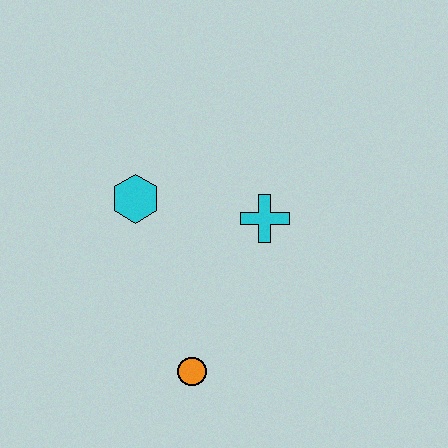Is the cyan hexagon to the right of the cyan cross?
No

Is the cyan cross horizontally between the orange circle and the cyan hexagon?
No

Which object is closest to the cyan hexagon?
The cyan cross is closest to the cyan hexagon.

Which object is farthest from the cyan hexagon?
The orange circle is farthest from the cyan hexagon.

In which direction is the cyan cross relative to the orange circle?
The cyan cross is above the orange circle.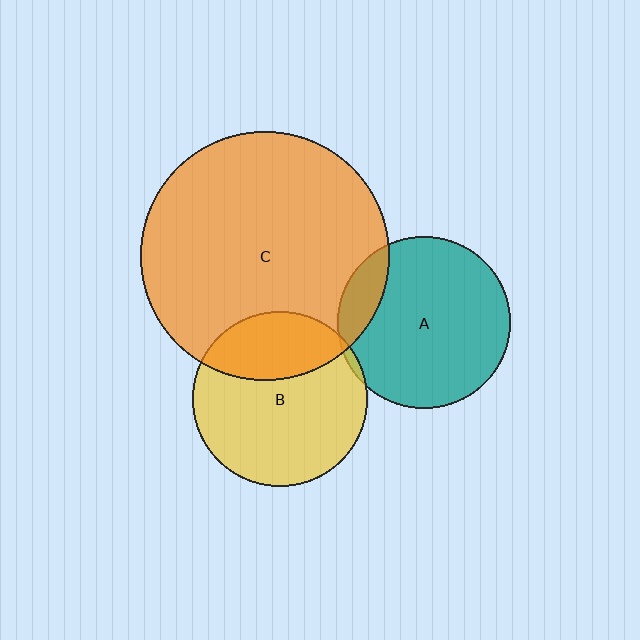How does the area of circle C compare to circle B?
Approximately 2.0 times.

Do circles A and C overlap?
Yes.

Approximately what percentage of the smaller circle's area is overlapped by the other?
Approximately 15%.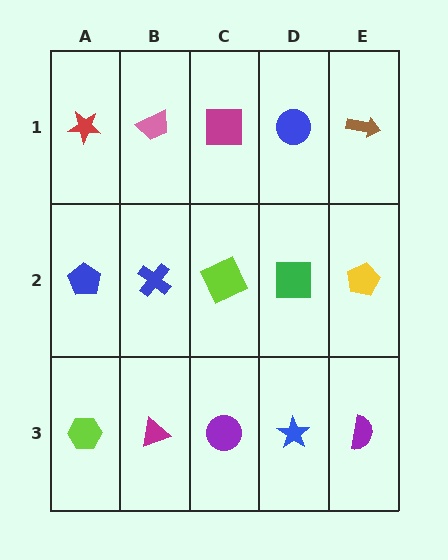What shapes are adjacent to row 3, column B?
A blue cross (row 2, column B), a lime hexagon (row 3, column A), a purple circle (row 3, column C).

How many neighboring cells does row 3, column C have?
3.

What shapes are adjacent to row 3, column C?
A lime square (row 2, column C), a magenta triangle (row 3, column B), a blue star (row 3, column D).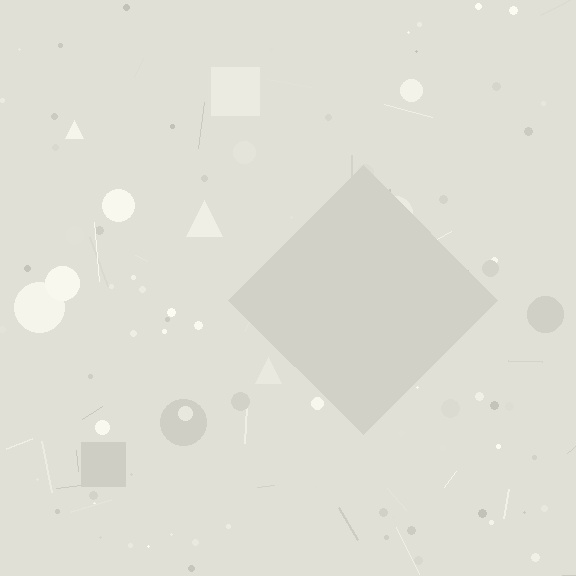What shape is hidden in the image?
A diamond is hidden in the image.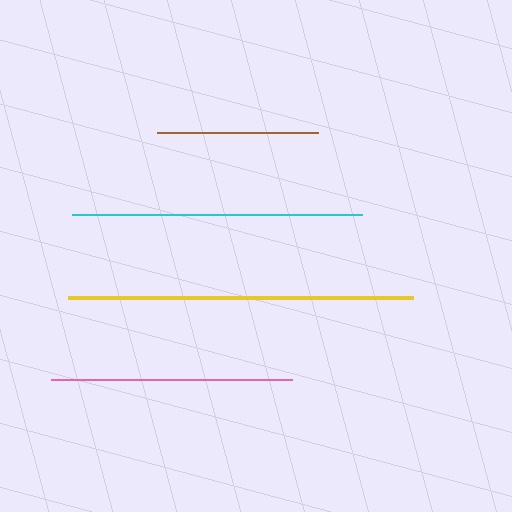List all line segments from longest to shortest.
From longest to shortest: yellow, cyan, pink, brown.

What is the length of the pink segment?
The pink segment is approximately 241 pixels long.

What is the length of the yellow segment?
The yellow segment is approximately 345 pixels long.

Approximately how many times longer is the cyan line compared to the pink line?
The cyan line is approximately 1.2 times the length of the pink line.